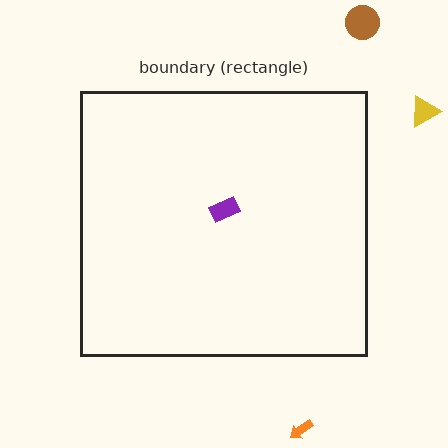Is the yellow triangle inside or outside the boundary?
Outside.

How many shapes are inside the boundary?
1 inside, 3 outside.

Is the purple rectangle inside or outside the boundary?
Inside.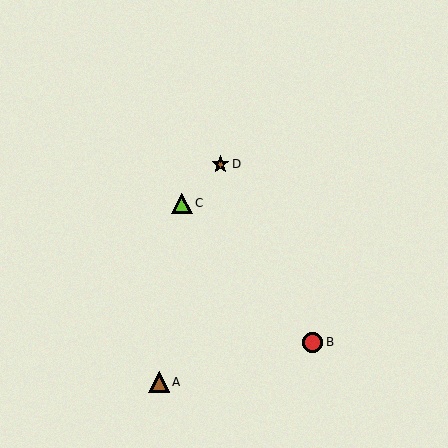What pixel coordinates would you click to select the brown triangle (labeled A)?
Click at (159, 382) to select the brown triangle A.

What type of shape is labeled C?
Shape C is a lime triangle.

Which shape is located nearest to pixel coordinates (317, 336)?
The red circle (labeled B) at (313, 342) is nearest to that location.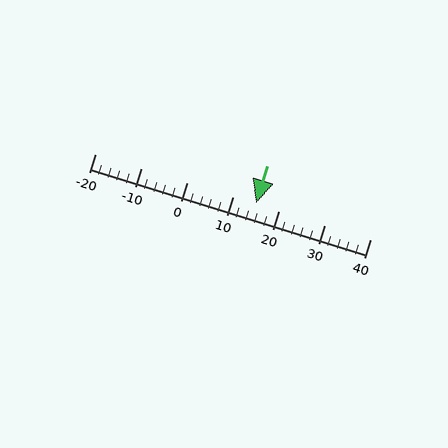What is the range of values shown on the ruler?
The ruler shows values from -20 to 40.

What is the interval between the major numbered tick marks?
The major tick marks are spaced 10 units apart.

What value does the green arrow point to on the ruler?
The green arrow points to approximately 15.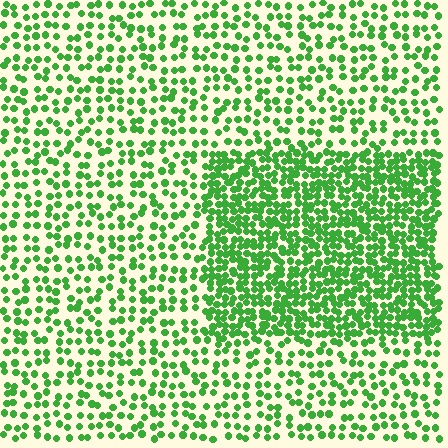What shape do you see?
I see a rectangle.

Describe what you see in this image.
The image contains small green elements arranged at two different densities. A rectangle-shaped region is visible where the elements are more densely packed than the surrounding area.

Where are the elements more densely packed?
The elements are more densely packed inside the rectangle boundary.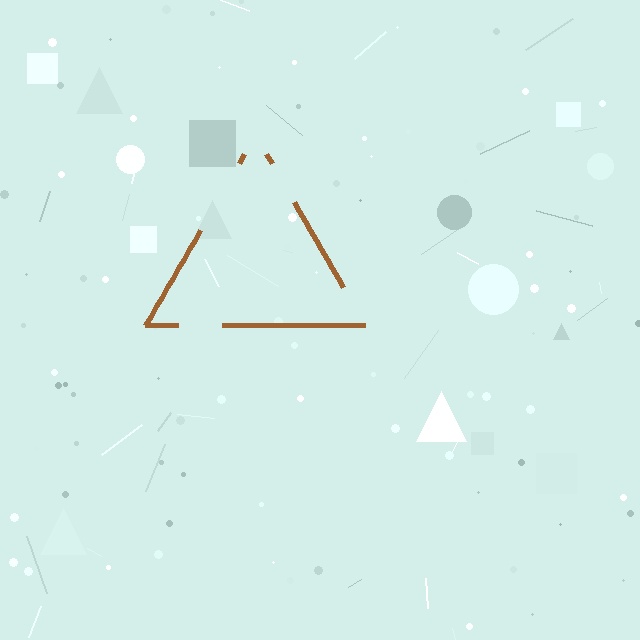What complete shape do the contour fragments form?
The contour fragments form a triangle.